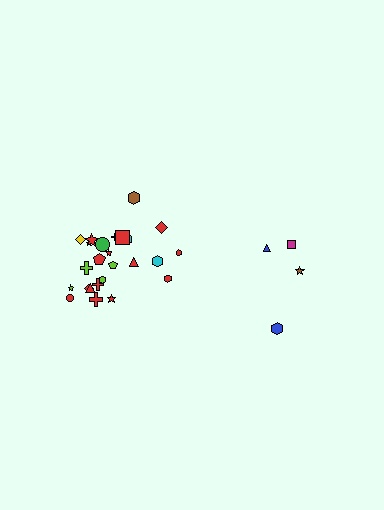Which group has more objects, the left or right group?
The left group.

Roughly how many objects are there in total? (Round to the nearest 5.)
Roughly 30 objects in total.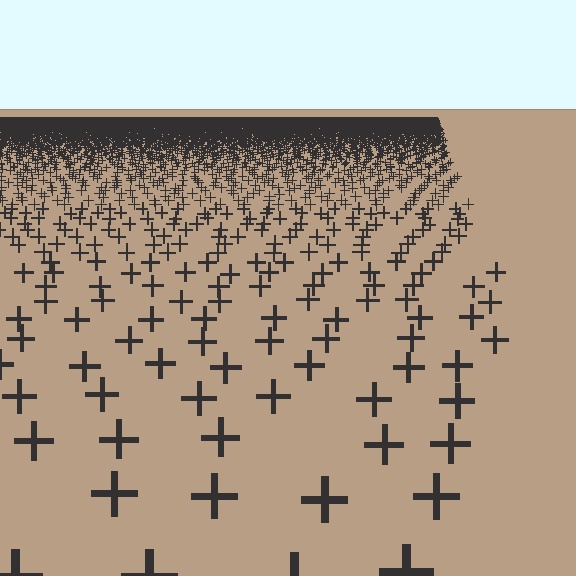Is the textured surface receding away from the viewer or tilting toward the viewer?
The surface is receding away from the viewer. Texture elements get smaller and denser toward the top.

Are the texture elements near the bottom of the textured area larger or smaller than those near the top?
Larger. Near the bottom, elements are closer to the viewer and appear at a bigger on-screen size.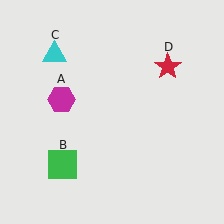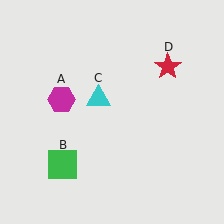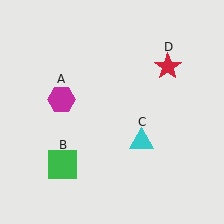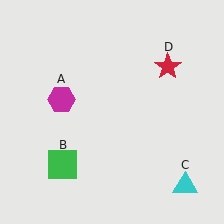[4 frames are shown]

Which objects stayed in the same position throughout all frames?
Magenta hexagon (object A) and green square (object B) and red star (object D) remained stationary.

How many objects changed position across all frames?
1 object changed position: cyan triangle (object C).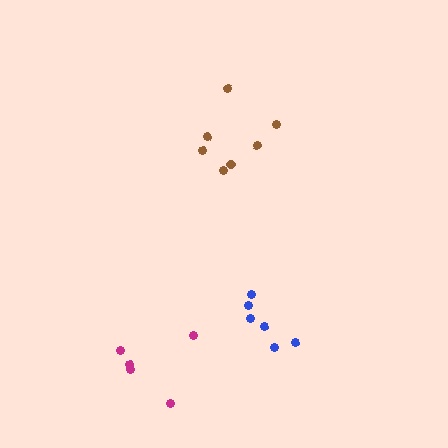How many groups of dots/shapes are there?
There are 3 groups.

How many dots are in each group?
Group 1: 7 dots, Group 2: 5 dots, Group 3: 6 dots (18 total).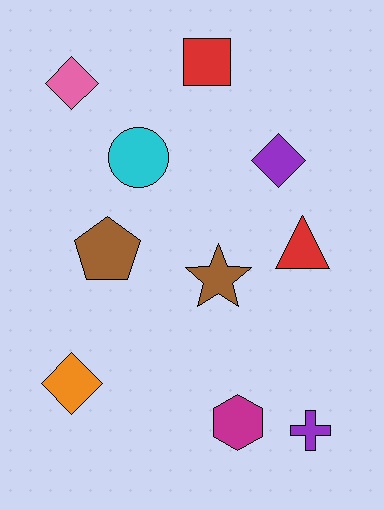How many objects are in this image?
There are 10 objects.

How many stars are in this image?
There is 1 star.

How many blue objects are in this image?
There are no blue objects.